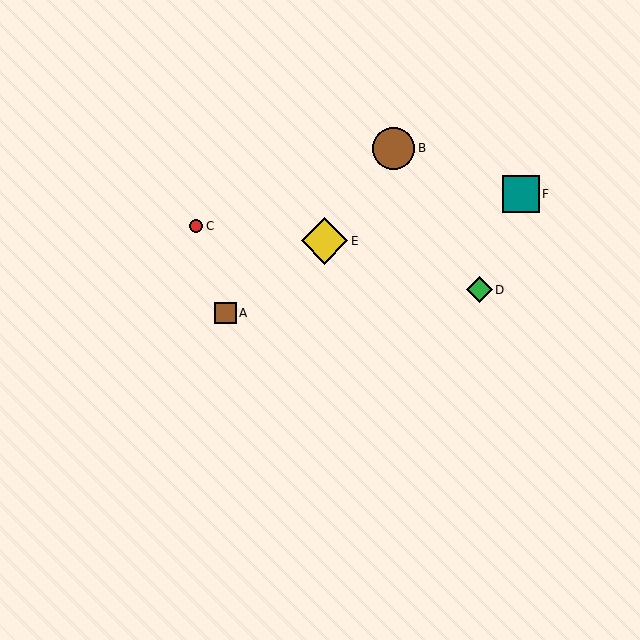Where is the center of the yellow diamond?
The center of the yellow diamond is at (324, 241).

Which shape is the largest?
The yellow diamond (labeled E) is the largest.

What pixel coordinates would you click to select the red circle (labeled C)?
Click at (196, 226) to select the red circle C.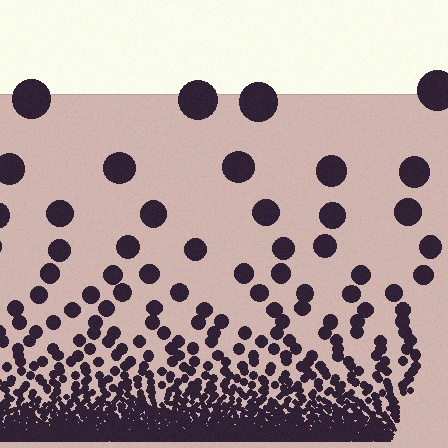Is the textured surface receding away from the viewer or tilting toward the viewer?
The surface appears to tilt toward the viewer. Texture elements get larger and sparser toward the top.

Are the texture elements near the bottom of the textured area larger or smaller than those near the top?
Smaller. The gradient is inverted — elements near the bottom are smaller and denser.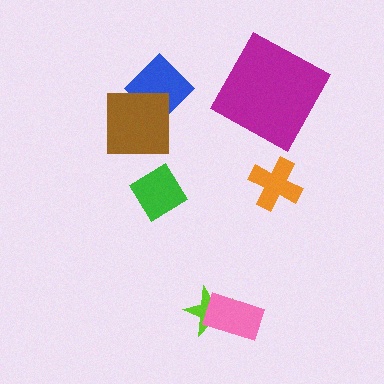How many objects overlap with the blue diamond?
1 object overlaps with the blue diamond.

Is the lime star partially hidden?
Yes, it is partially covered by another shape.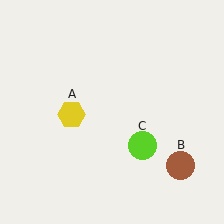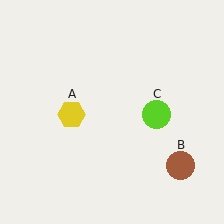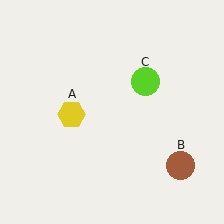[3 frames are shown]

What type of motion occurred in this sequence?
The lime circle (object C) rotated counterclockwise around the center of the scene.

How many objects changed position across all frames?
1 object changed position: lime circle (object C).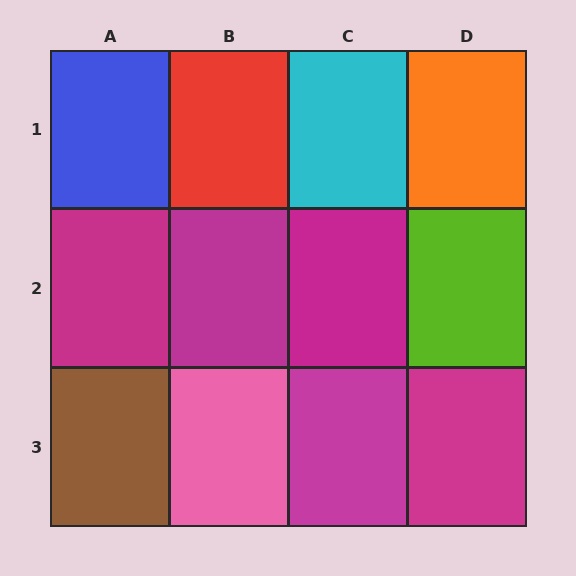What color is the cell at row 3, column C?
Magenta.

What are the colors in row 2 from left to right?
Magenta, magenta, magenta, lime.